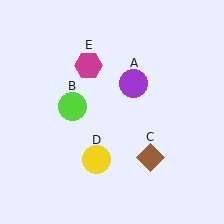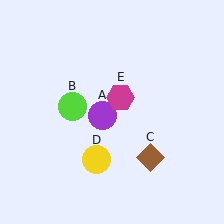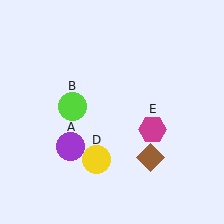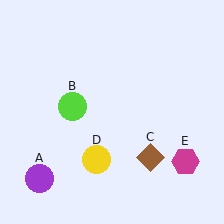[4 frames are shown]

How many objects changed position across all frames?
2 objects changed position: purple circle (object A), magenta hexagon (object E).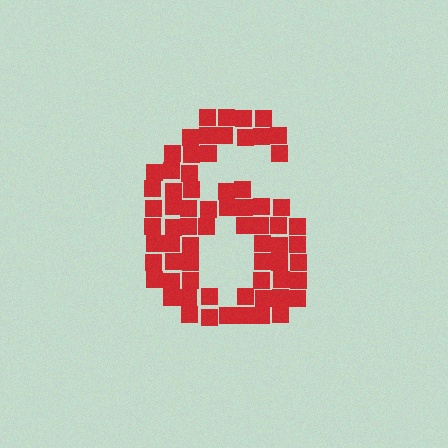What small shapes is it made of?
It is made of small squares.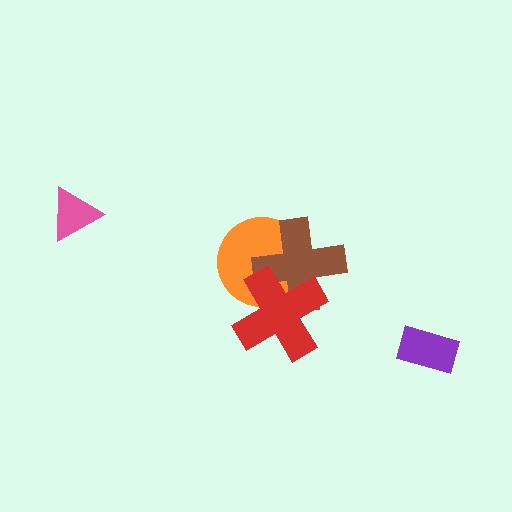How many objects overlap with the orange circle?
2 objects overlap with the orange circle.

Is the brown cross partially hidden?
Yes, it is partially covered by another shape.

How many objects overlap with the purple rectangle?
0 objects overlap with the purple rectangle.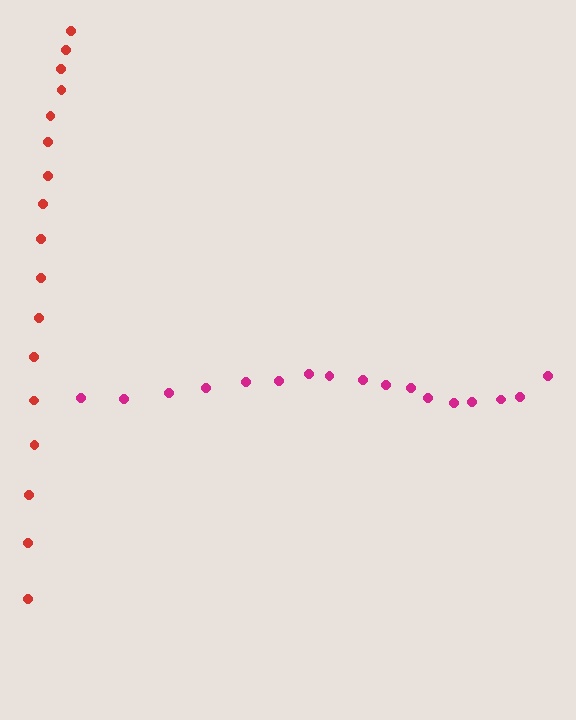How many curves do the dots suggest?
There are 2 distinct paths.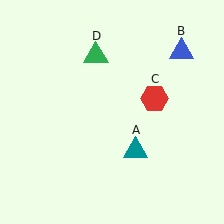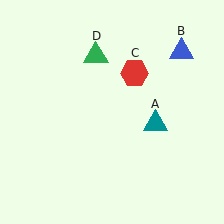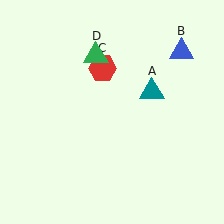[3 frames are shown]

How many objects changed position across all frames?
2 objects changed position: teal triangle (object A), red hexagon (object C).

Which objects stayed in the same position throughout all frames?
Blue triangle (object B) and green triangle (object D) remained stationary.